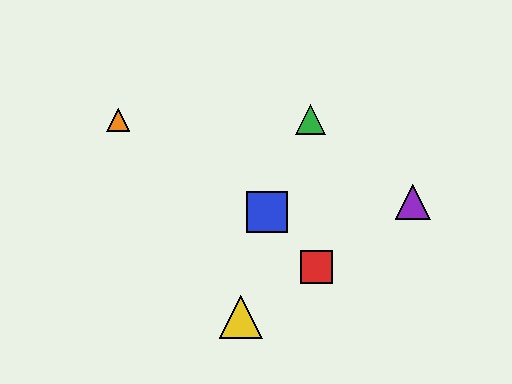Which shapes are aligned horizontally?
The green triangle, the orange triangle are aligned horizontally.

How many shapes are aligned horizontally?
2 shapes (the green triangle, the orange triangle) are aligned horizontally.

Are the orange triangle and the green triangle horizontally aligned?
Yes, both are at y≈120.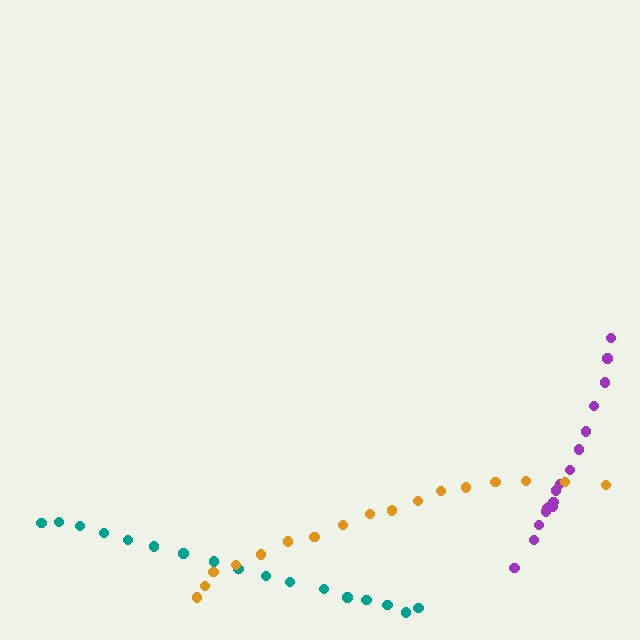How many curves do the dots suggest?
There are 3 distinct paths.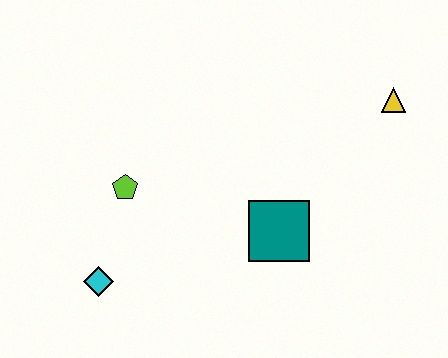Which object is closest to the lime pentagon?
The cyan diamond is closest to the lime pentagon.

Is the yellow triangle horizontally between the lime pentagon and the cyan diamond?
No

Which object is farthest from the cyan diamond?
The yellow triangle is farthest from the cyan diamond.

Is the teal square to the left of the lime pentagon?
No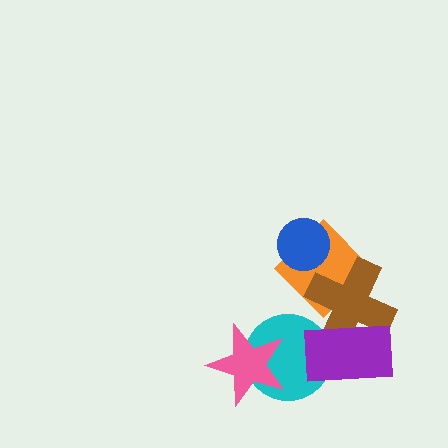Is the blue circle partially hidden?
No, no other shape covers it.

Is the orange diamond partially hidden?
Yes, it is partially covered by another shape.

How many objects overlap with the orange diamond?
2 objects overlap with the orange diamond.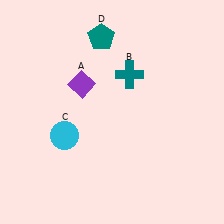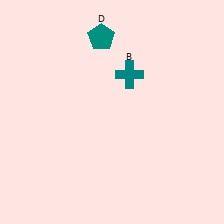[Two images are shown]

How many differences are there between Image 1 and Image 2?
There are 2 differences between the two images.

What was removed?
The purple diamond (A), the cyan circle (C) were removed in Image 2.